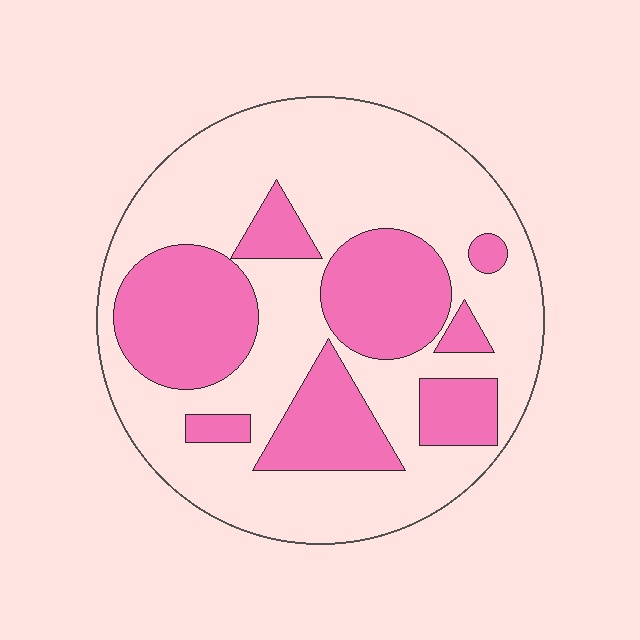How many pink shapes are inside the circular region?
8.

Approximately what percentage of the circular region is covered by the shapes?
Approximately 35%.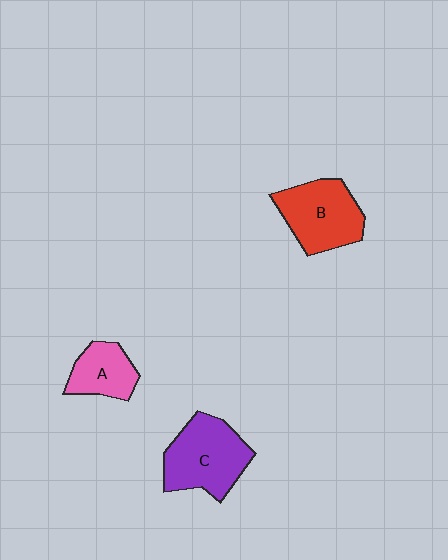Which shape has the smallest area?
Shape A (pink).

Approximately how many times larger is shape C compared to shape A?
Approximately 1.7 times.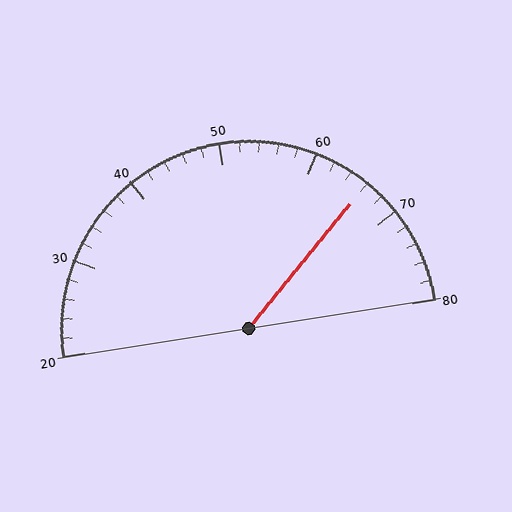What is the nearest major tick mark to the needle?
The nearest major tick mark is 70.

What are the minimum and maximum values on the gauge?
The gauge ranges from 20 to 80.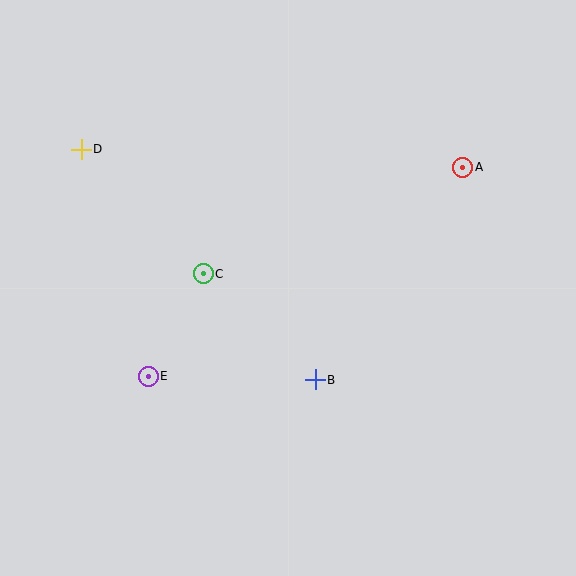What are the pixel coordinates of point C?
Point C is at (203, 274).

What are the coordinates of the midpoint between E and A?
The midpoint between E and A is at (306, 272).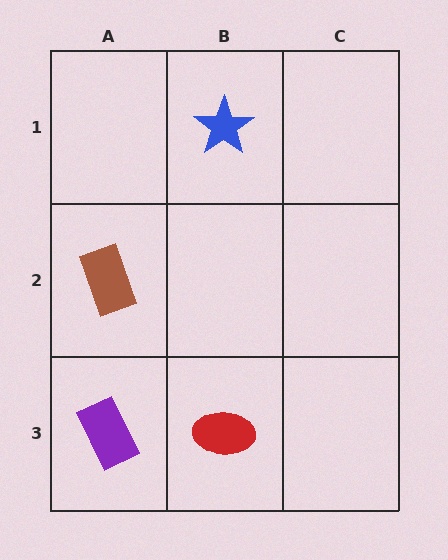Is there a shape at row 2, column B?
No, that cell is empty.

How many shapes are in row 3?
2 shapes.